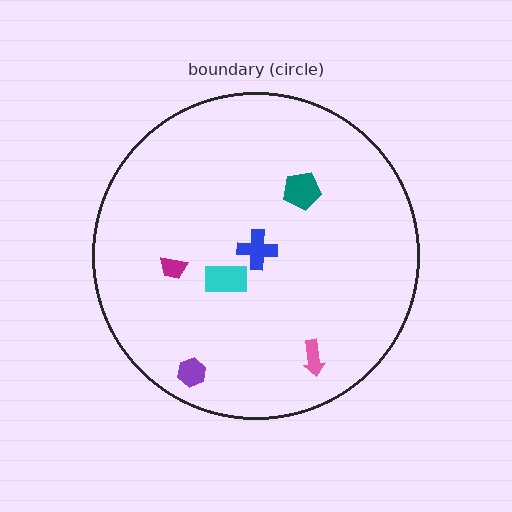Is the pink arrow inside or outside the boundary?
Inside.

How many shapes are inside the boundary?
6 inside, 0 outside.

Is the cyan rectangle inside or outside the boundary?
Inside.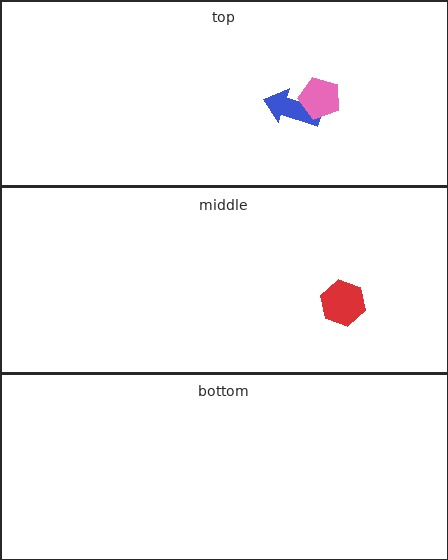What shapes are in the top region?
The blue arrow, the pink pentagon.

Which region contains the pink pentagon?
The top region.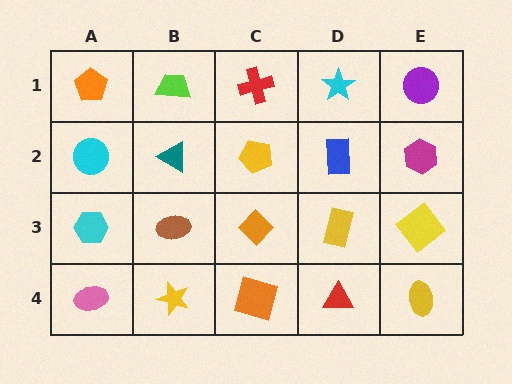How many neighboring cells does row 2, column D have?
4.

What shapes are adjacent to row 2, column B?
A lime trapezoid (row 1, column B), a brown ellipse (row 3, column B), a cyan circle (row 2, column A), a yellow pentagon (row 2, column C).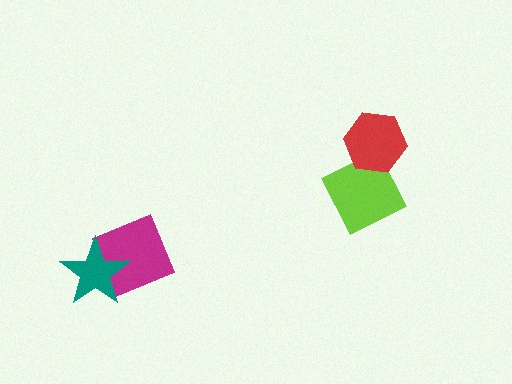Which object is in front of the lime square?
The red hexagon is in front of the lime square.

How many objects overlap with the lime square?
1 object overlaps with the lime square.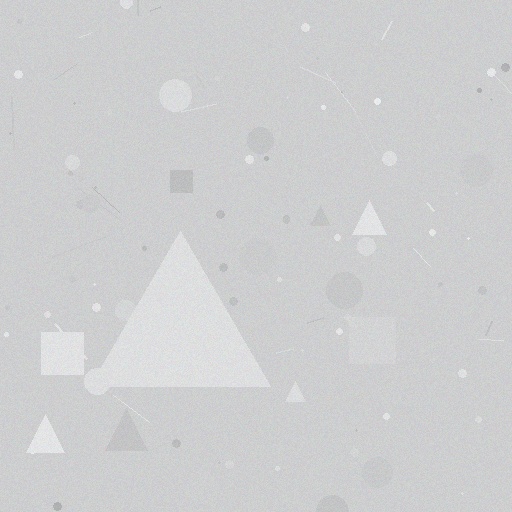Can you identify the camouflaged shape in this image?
The camouflaged shape is a triangle.